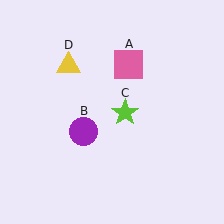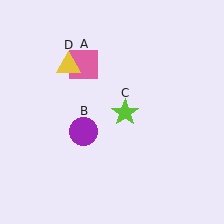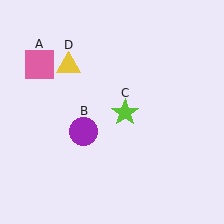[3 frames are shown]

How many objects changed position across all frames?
1 object changed position: pink square (object A).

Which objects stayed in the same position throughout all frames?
Purple circle (object B) and lime star (object C) and yellow triangle (object D) remained stationary.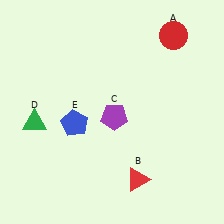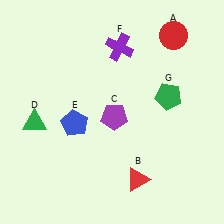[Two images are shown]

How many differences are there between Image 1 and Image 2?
There are 2 differences between the two images.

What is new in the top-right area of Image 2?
A purple cross (F) was added in the top-right area of Image 2.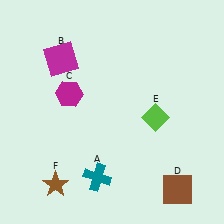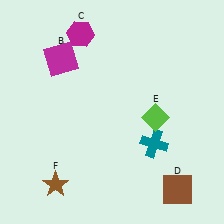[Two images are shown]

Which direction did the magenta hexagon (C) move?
The magenta hexagon (C) moved up.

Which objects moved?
The objects that moved are: the teal cross (A), the magenta hexagon (C).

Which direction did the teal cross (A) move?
The teal cross (A) moved right.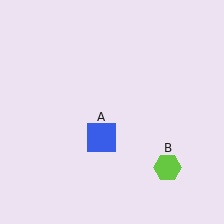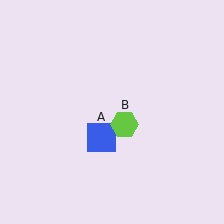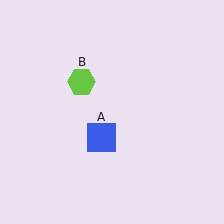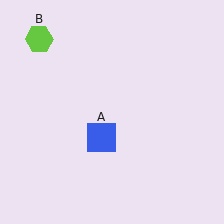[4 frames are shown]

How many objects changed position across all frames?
1 object changed position: lime hexagon (object B).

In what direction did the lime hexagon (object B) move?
The lime hexagon (object B) moved up and to the left.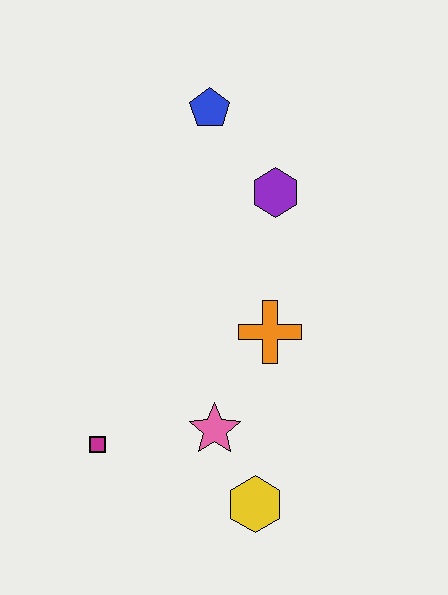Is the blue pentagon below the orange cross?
No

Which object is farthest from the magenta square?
The blue pentagon is farthest from the magenta square.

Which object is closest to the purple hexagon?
The blue pentagon is closest to the purple hexagon.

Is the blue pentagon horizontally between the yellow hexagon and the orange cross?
No